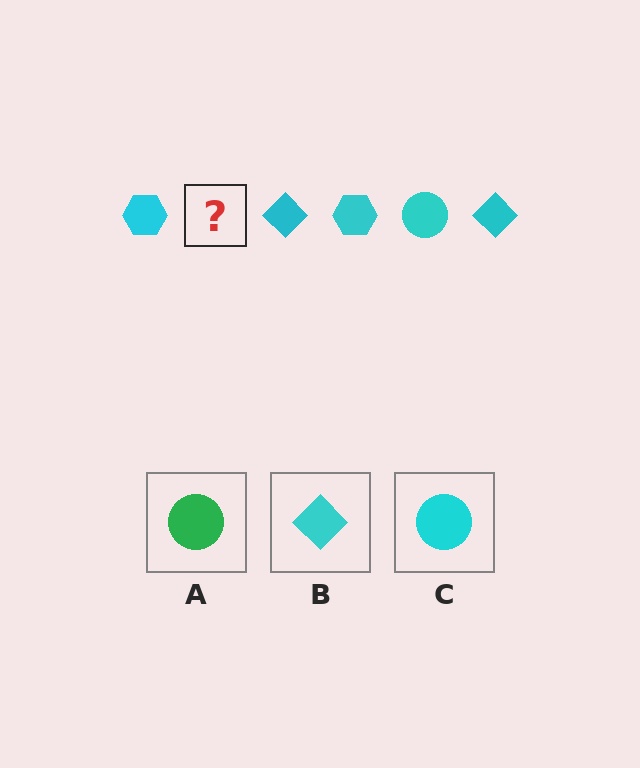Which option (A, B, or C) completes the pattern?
C.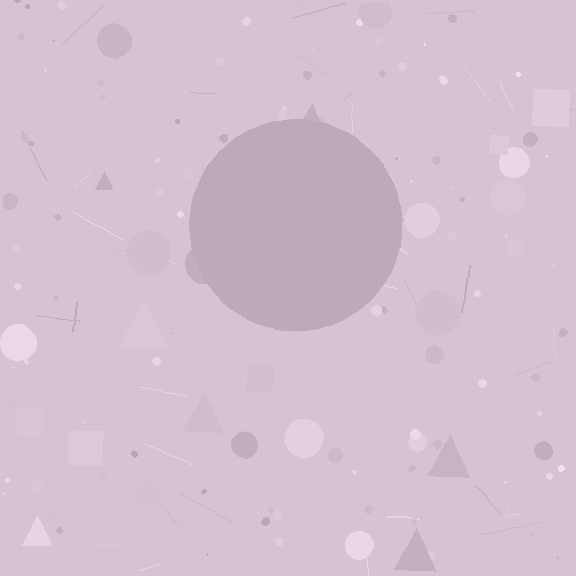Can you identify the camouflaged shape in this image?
The camouflaged shape is a circle.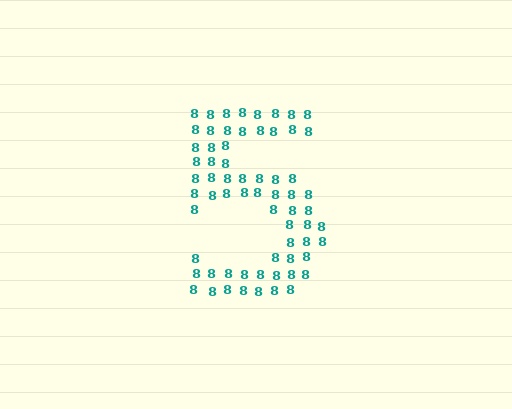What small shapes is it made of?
It is made of small digit 8's.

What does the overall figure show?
The overall figure shows the digit 5.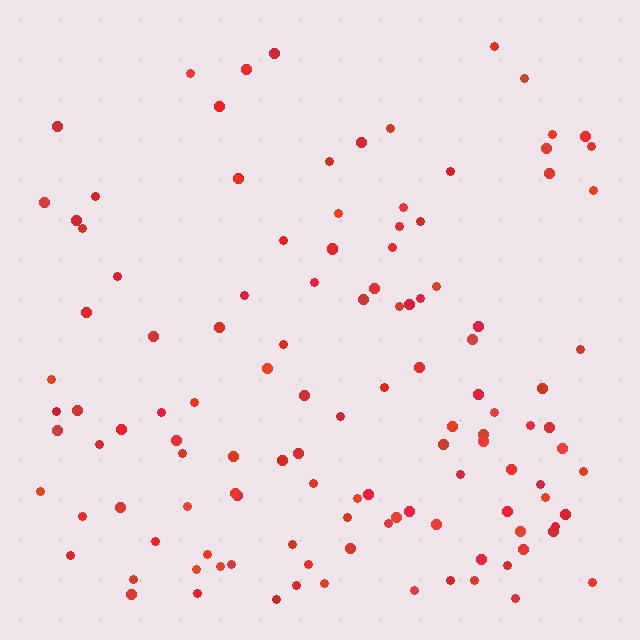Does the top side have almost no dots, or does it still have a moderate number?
Still a moderate number, just noticeably fewer than the bottom.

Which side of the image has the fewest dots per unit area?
The top.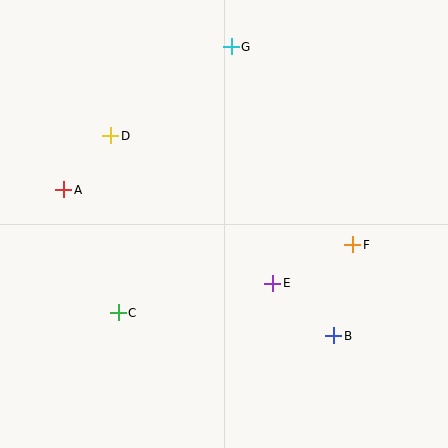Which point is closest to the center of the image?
Point E at (273, 283) is closest to the center.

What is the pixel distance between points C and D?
The distance between C and D is 177 pixels.